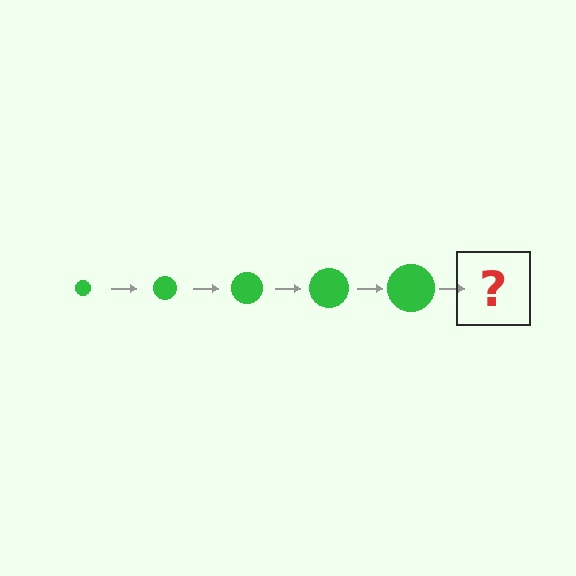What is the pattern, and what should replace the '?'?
The pattern is that the circle gets progressively larger each step. The '?' should be a green circle, larger than the previous one.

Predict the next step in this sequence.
The next step is a green circle, larger than the previous one.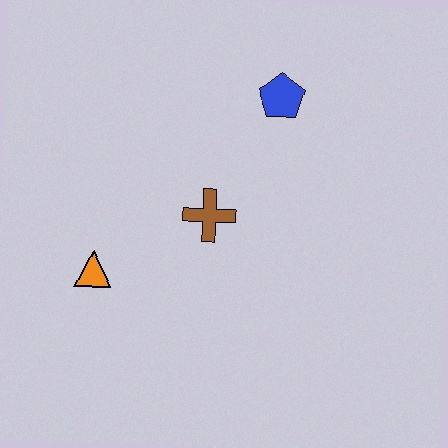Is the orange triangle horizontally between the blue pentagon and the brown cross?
No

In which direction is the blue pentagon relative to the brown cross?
The blue pentagon is above the brown cross.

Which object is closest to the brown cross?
The orange triangle is closest to the brown cross.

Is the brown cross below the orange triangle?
No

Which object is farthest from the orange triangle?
The blue pentagon is farthest from the orange triangle.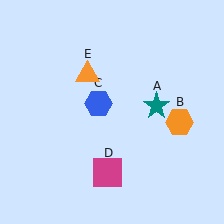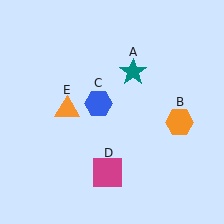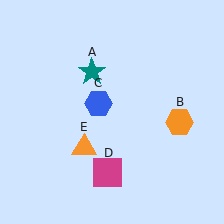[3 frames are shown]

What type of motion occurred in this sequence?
The teal star (object A), orange triangle (object E) rotated counterclockwise around the center of the scene.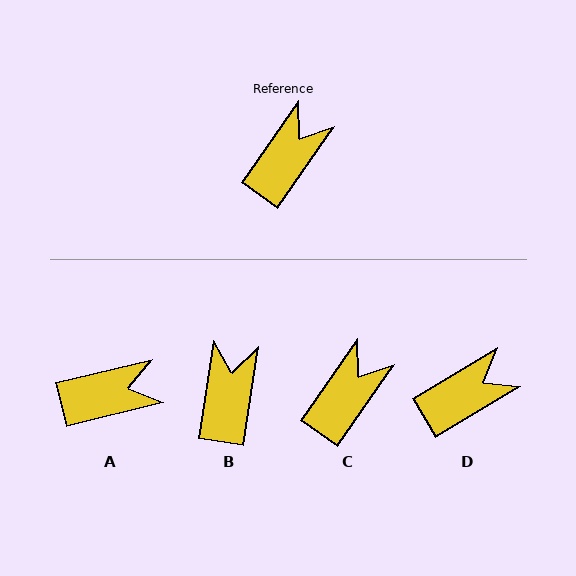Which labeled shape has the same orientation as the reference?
C.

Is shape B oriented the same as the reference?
No, it is off by about 26 degrees.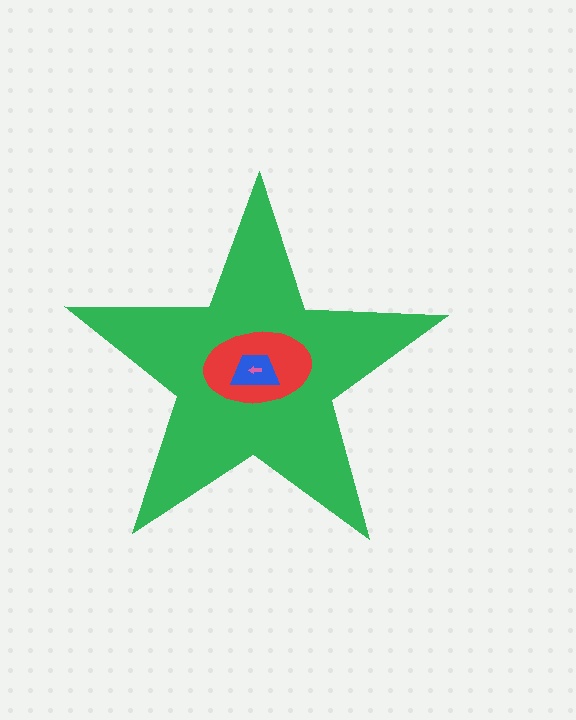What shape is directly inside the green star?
The red ellipse.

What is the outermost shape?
The green star.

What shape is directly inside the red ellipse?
The blue trapezoid.